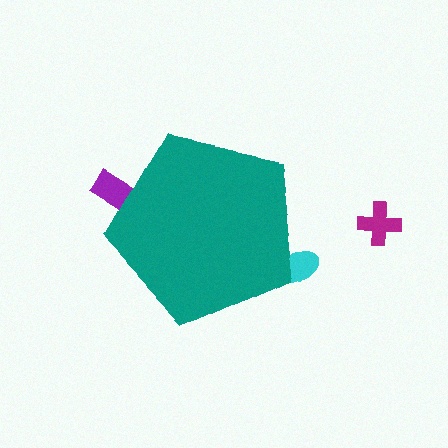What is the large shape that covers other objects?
A teal pentagon.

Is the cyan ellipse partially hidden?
Yes, the cyan ellipse is partially hidden behind the teal pentagon.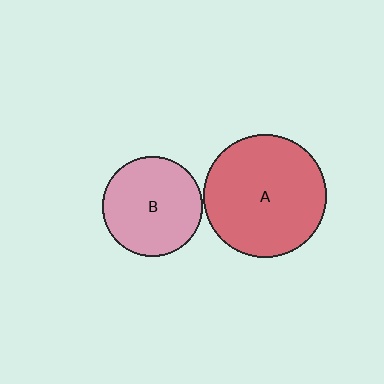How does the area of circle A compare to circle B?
Approximately 1.5 times.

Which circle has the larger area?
Circle A (red).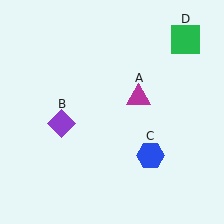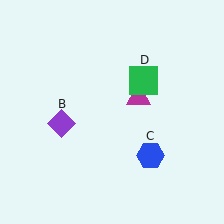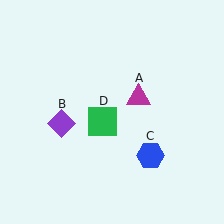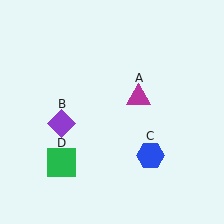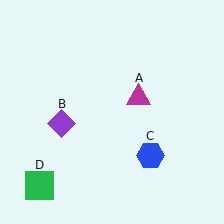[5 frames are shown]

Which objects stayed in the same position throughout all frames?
Magenta triangle (object A) and purple diamond (object B) and blue hexagon (object C) remained stationary.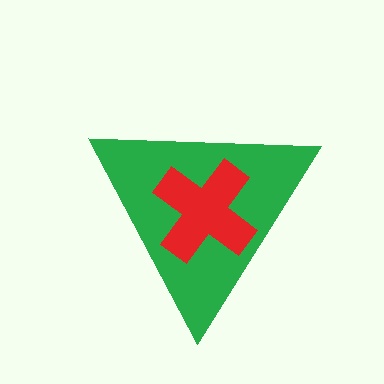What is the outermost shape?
The green triangle.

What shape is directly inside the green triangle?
The red cross.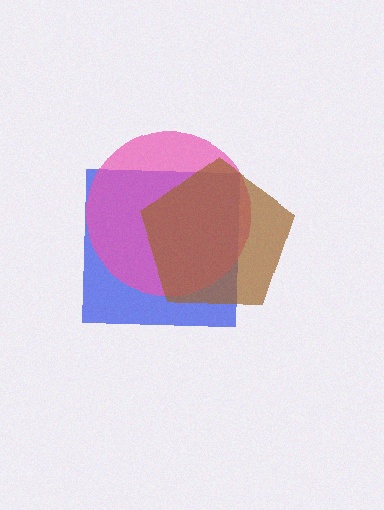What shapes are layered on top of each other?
The layered shapes are: a blue square, a pink circle, a brown pentagon.